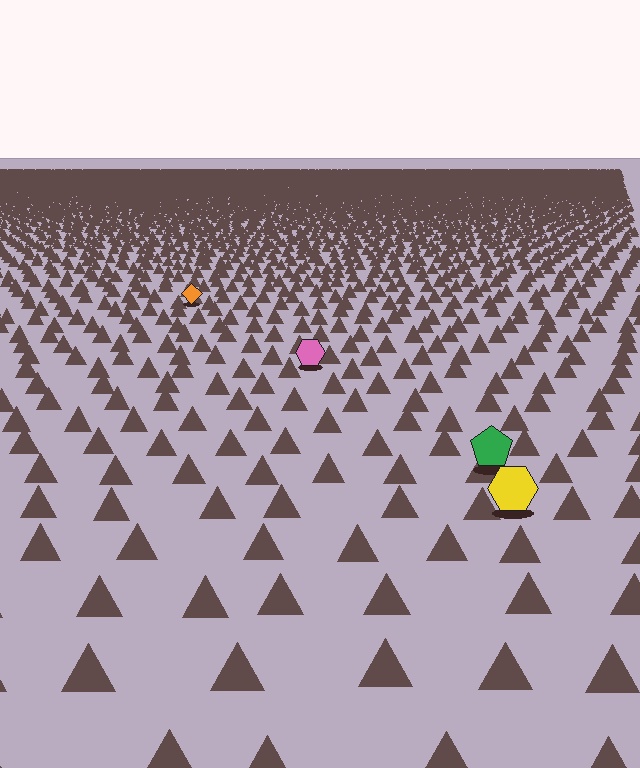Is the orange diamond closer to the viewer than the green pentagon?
No. The green pentagon is closer — you can tell from the texture gradient: the ground texture is coarser near it.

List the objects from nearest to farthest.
From nearest to farthest: the yellow hexagon, the green pentagon, the pink hexagon, the orange diamond.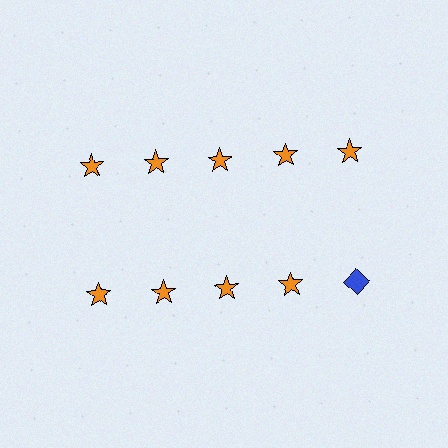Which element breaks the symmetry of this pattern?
The blue diamond in the second row, rightmost column breaks the symmetry. All other shapes are orange stars.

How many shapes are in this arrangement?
There are 10 shapes arranged in a grid pattern.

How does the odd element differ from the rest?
It differs in both color (blue instead of orange) and shape (diamond instead of star).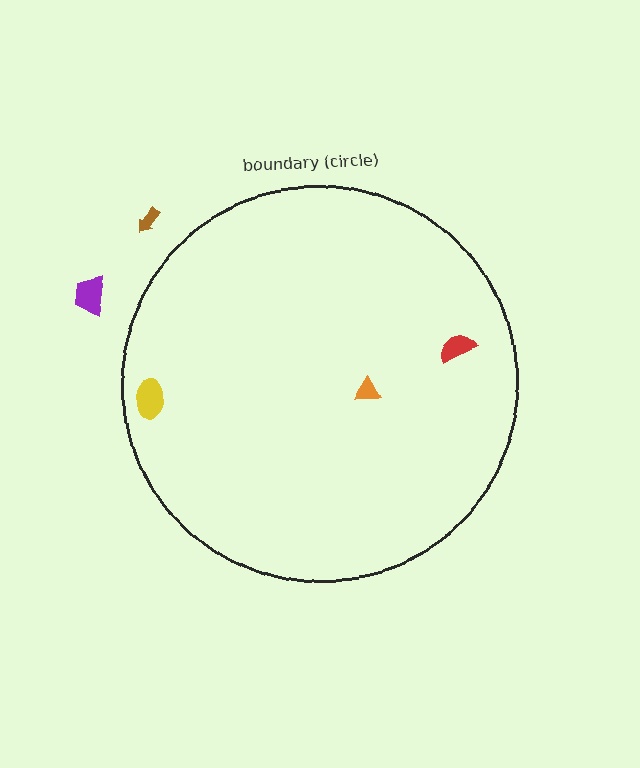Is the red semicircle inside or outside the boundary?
Inside.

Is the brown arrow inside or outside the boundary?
Outside.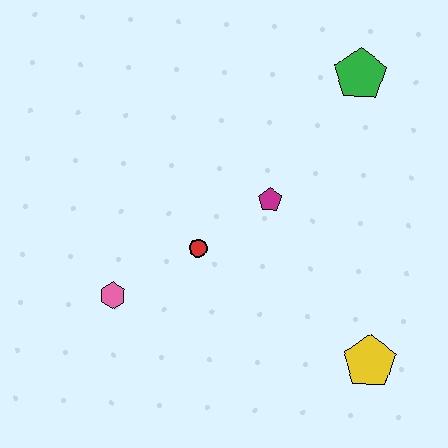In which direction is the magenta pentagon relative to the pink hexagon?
The magenta pentagon is to the right of the pink hexagon.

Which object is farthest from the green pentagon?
The pink hexagon is farthest from the green pentagon.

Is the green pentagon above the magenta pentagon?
Yes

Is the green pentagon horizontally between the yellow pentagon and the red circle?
Yes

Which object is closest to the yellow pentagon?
The magenta pentagon is closest to the yellow pentagon.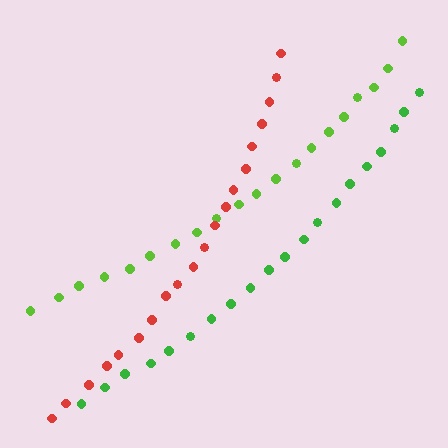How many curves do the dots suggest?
There are 3 distinct paths.